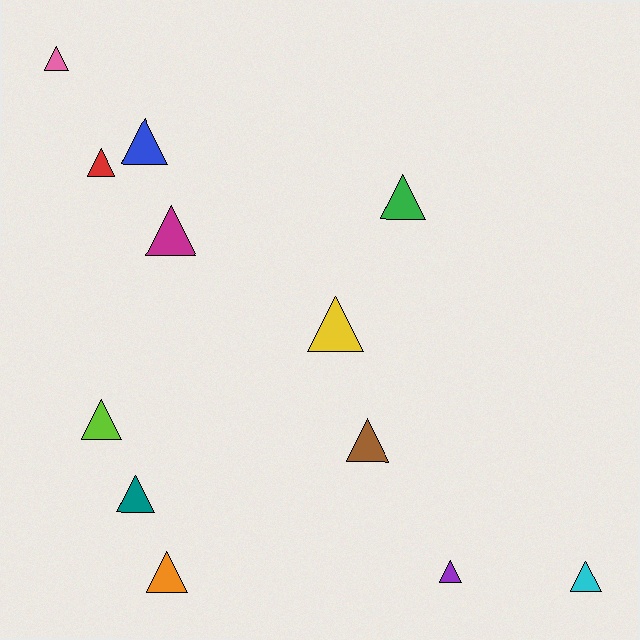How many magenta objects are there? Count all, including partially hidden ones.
There is 1 magenta object.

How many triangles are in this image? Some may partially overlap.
There are 12 triangles.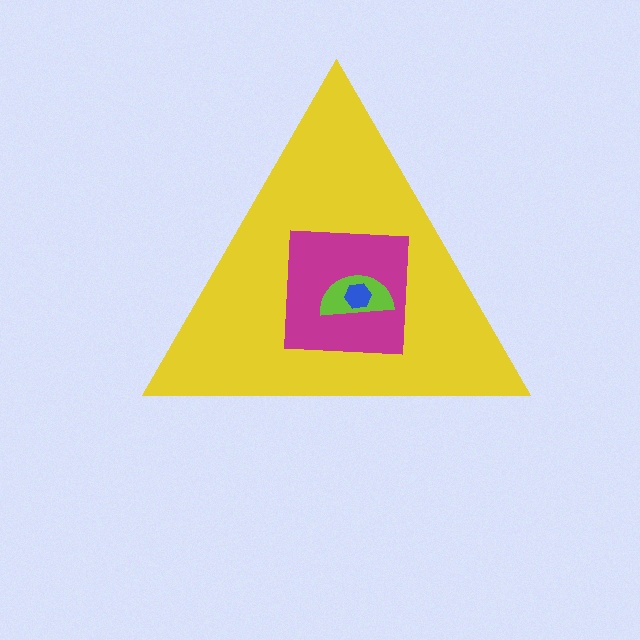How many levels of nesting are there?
4.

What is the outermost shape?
The yellow triangle.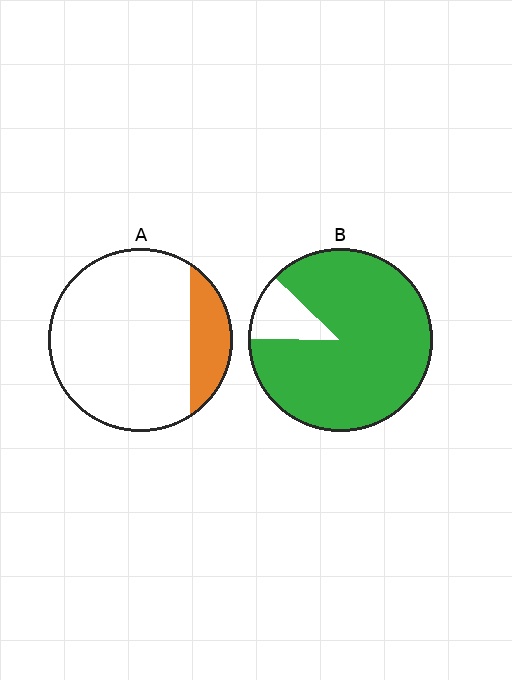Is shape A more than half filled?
No.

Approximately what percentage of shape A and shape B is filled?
A is approximately 20% and B is approximately 90%.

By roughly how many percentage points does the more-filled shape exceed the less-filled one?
By roughly 70 percentage points (B over A).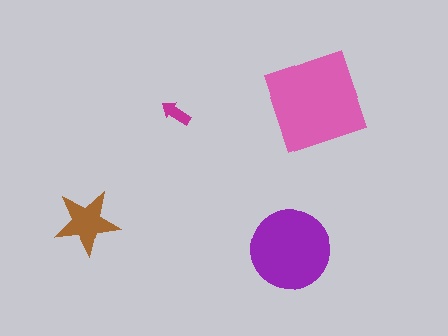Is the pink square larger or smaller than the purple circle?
Larger.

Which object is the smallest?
The magenta arrow.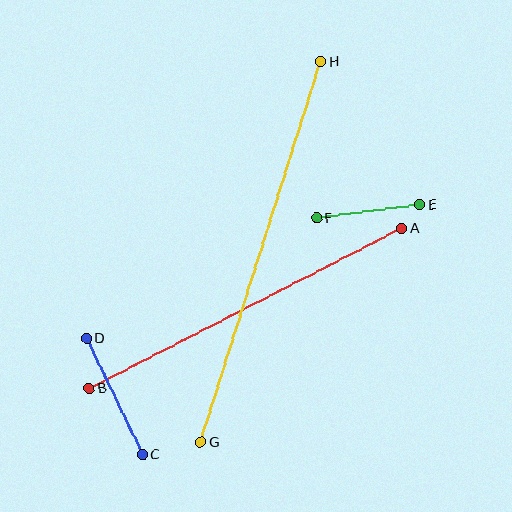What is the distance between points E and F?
The distance is approximately 104 pixels.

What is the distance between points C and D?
The distance is approximately 129 pixels.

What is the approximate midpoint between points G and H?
The midpoint is at approximately (261, 252) pixels.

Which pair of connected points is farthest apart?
Points G and H are farthest apart.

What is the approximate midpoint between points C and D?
The midpoint is at approximately (115, 397) pixels.